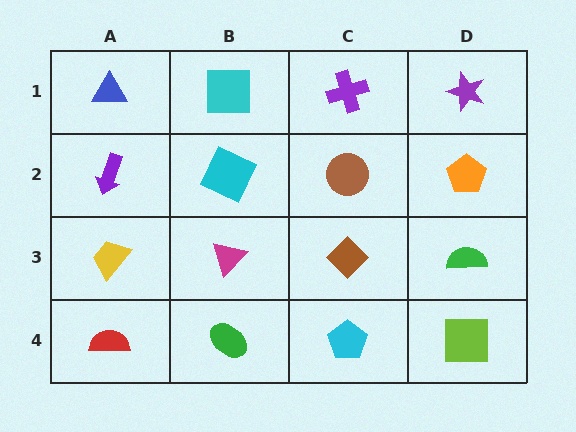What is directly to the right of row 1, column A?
A cyan square.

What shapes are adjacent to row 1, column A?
A purple arrow (row 2, column A), a cyan square (row 1, column B).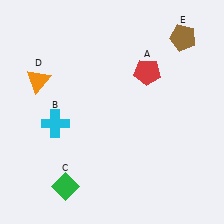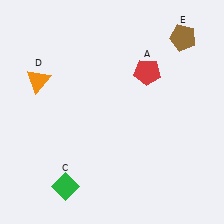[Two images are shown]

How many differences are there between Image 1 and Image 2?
There is 1 difference between the two images.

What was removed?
The cyan cross (B) was removed in Image 2.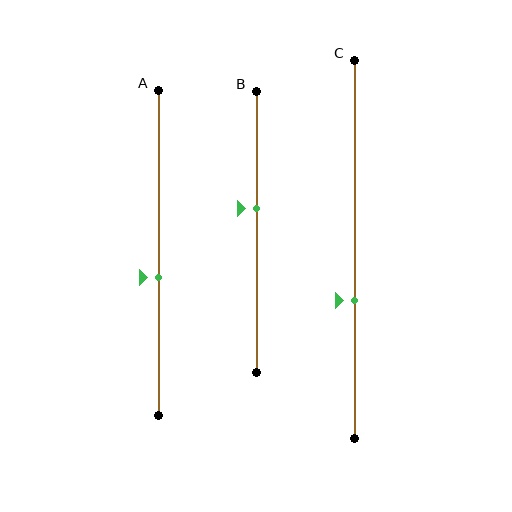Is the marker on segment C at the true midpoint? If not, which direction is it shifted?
No, the marker on segment C is shifted downward by about 14% of the segment length.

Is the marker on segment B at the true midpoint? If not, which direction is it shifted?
No, the marker on segment B is shifted upward by about 9% of the segment length.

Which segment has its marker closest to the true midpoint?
Segment A has its marker closest to the true midpoint.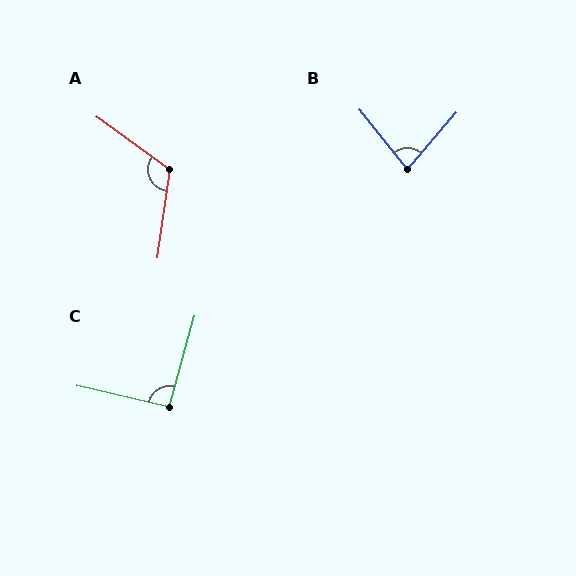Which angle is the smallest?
B, at approximately 80 degrees.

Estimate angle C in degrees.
Approximately 92 degrees.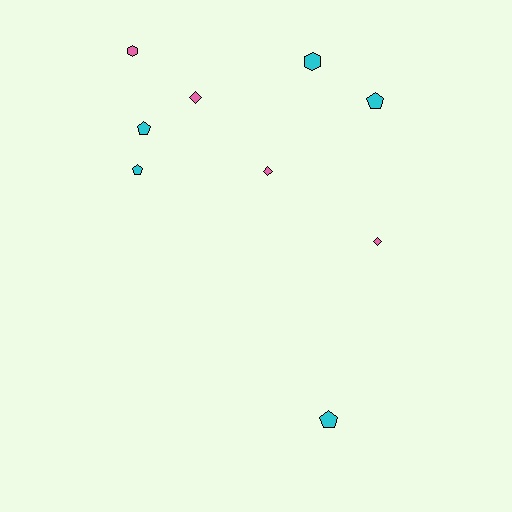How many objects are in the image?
There are 9 objects.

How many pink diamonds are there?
There are 3 pink diamonds.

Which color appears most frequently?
Cyan, with 5 objects.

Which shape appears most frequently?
Pentagon, with 4 objects.